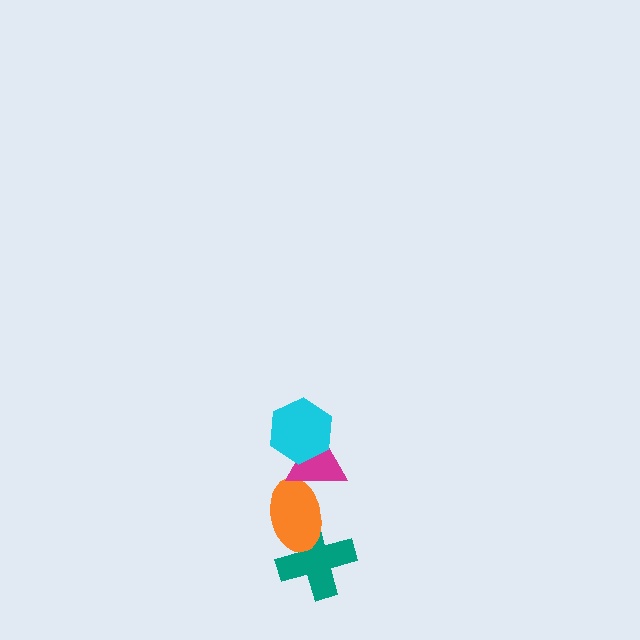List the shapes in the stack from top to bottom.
From top to bottom: the cyan hexagon, the magenta triangle, the orange ellipse, the teal cross.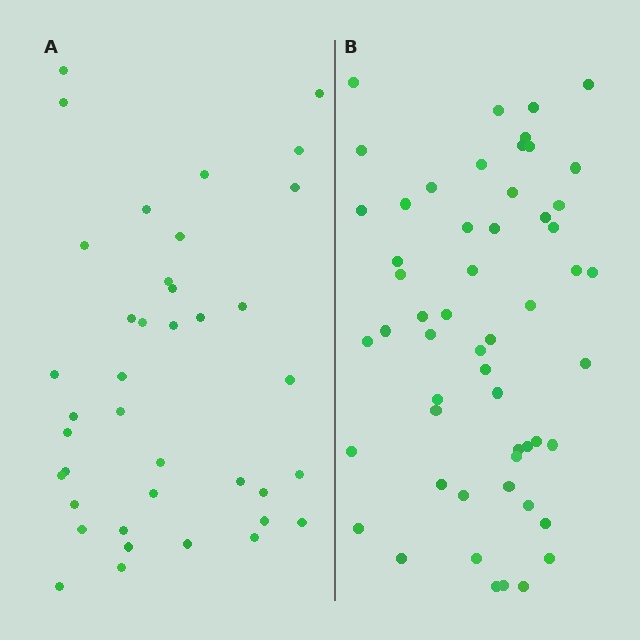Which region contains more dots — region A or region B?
Region B (the right region) has more dots.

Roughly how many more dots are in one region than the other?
Region B has approximately 15 more dots than region A.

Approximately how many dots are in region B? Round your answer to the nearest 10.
About 60 dots. (The exact count is 55, which rounds to 60.)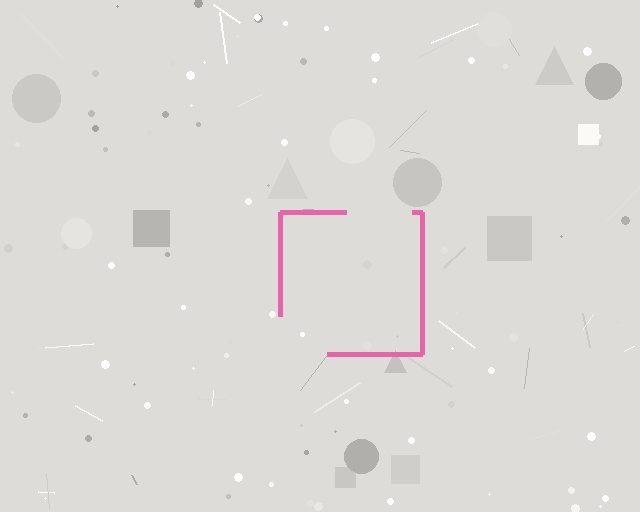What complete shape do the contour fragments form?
The contour fragments form a square.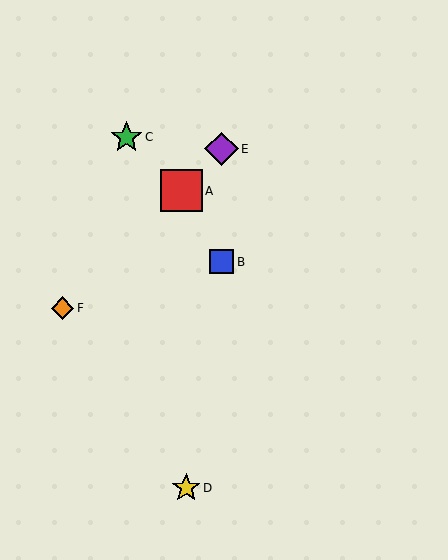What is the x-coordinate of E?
Object E is at x≈221.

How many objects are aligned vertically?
2 objects (B, E) are aligned vertically.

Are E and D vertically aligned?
No, E is at x≈221 and D is at x≈186.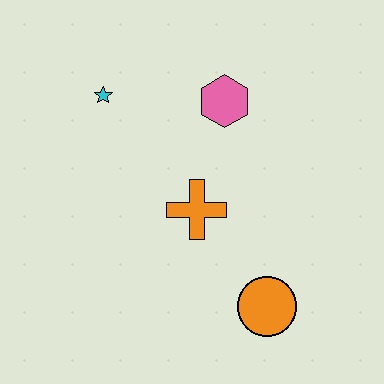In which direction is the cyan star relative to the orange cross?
The cyan star is above the orange cross.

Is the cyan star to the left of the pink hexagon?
Yes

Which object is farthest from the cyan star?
The orange circle is farthest from the cyan star.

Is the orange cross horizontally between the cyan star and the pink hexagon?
Yes